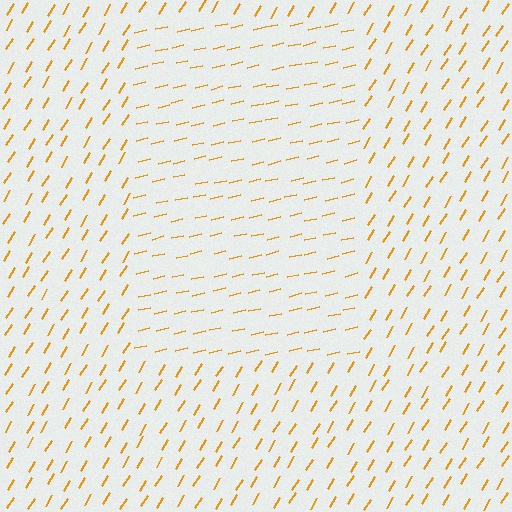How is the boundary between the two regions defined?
The boundary is defined purely by a change in line orientation (approximately 45 degrees difference). All lines are the same color and thickness.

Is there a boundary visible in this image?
Yes, there is a texture boundary formed by a change in line orientation.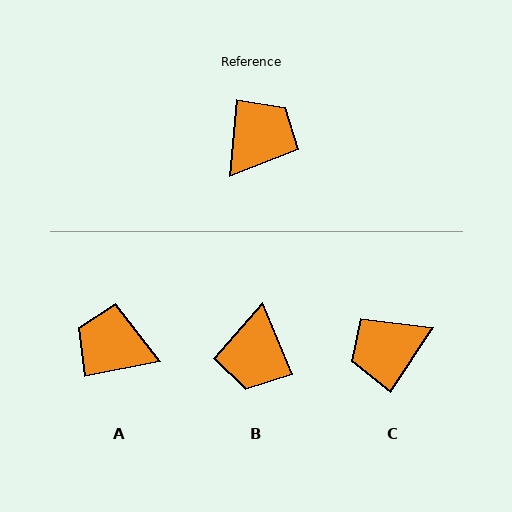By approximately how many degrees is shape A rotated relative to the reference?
Approximately 106 degrees counter-clockwise.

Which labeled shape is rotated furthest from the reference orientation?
B, about 152 degrees away.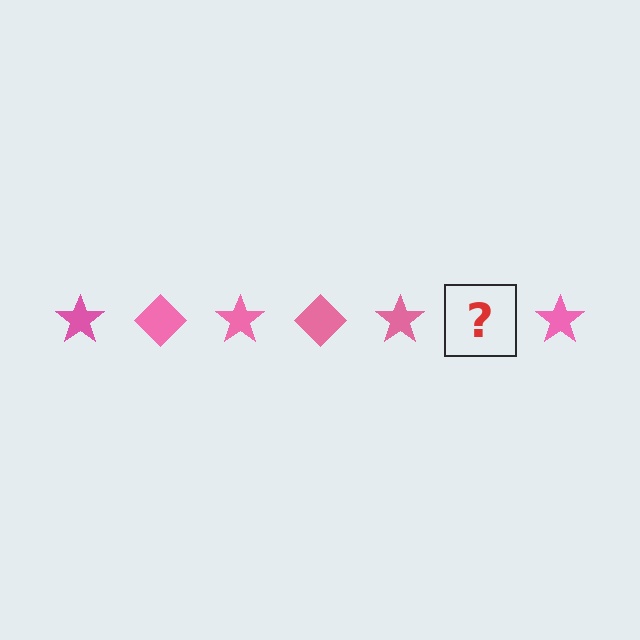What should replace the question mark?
The question mark should be replaced with a pink diamond.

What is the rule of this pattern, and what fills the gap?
The rule is that the pattern cycles through star, diamond shapes in pink. The gap should be filled with a pink diamond.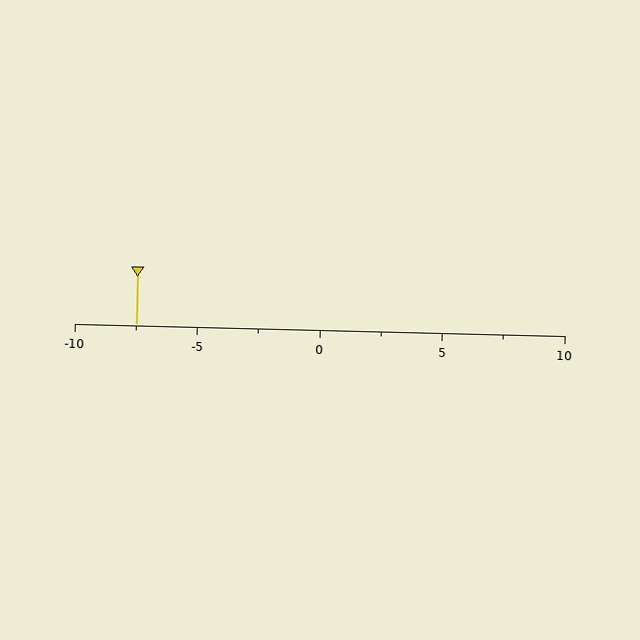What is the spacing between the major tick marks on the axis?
The major ticks are spaced 5 apart.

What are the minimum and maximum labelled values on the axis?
The axis runs from -10 to 10.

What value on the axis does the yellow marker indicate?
The marker indicates approximately -7.5.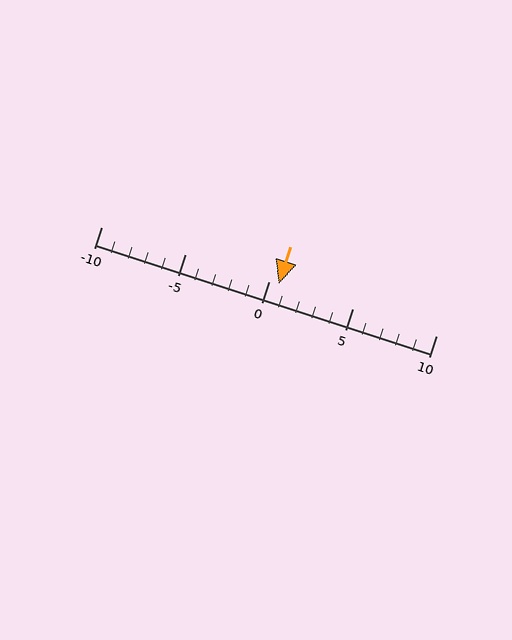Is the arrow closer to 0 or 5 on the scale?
The arrow is closer to 0.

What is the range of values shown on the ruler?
The ruler shows values from -10 to 10.